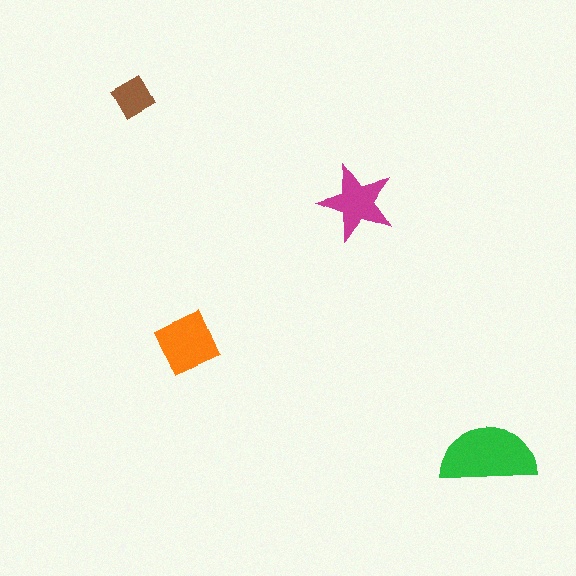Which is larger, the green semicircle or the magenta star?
The green semicircle.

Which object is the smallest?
The brown square.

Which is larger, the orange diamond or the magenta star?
The orange diamond.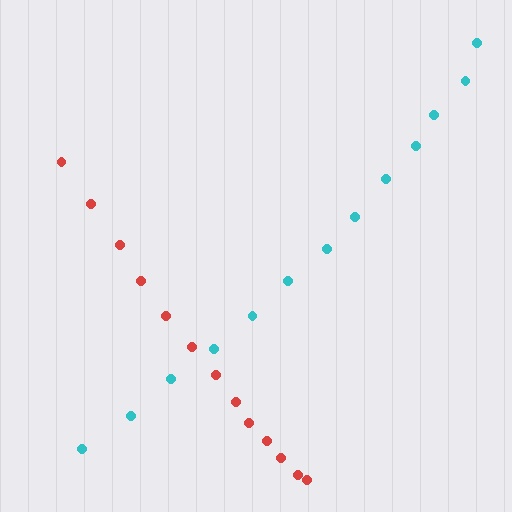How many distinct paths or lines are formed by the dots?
There are 2 distinct paths.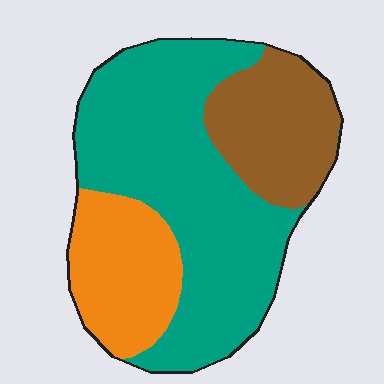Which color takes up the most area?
Teal, at roughly 55%.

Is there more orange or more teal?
Teal.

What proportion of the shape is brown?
Brown covers 22% of the shape.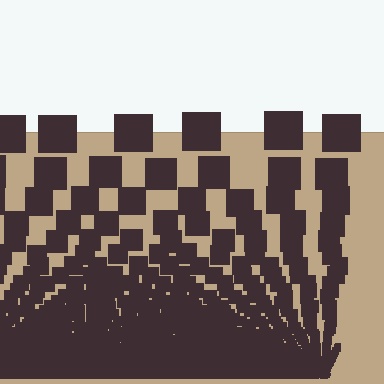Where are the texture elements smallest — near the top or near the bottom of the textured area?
Near the bottom.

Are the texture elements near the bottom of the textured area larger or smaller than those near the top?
Smaller. The gradient is inverted — elements near the bottom are smaller and denser.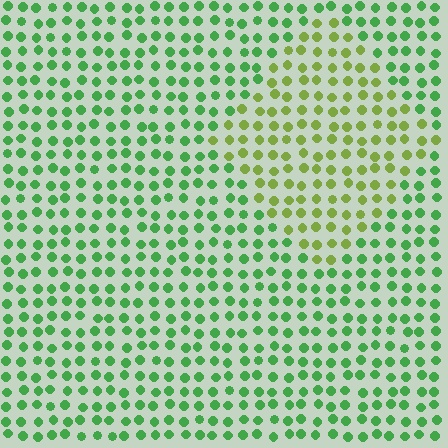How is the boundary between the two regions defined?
The boundary is defined purely by a slight shift in hue (about 40 degrees). Spacing, size, and orientation are identical on both sides.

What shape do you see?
I see a diamond.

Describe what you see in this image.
The image is filled with small green elements in a uniform arrangement. A diamond-shaped region is visible where the elements are tinted to a slightly different hue, forming a subtle color boundary.